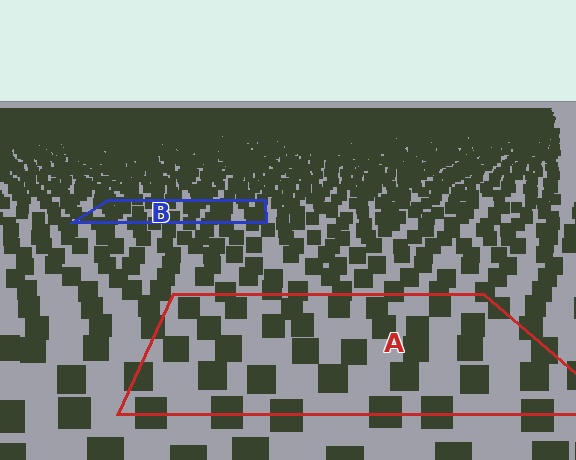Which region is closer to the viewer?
Region A is closer. The texture elements there are larger and more spread out.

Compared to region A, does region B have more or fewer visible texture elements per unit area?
Region B has more texture elements per unit area — they are packed more densely because it is farther away.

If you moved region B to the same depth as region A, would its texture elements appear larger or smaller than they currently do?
They would appear larger. At a closer depth, the same texture elements are projected at a bigger on-screen size.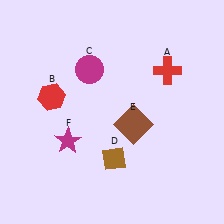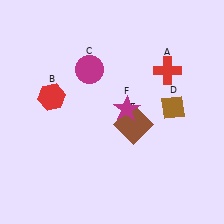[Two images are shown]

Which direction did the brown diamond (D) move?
The brown diamond (D) moved right.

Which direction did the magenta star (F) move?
The magenta star (F) moved right.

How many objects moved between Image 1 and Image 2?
2 objects moved between the two images.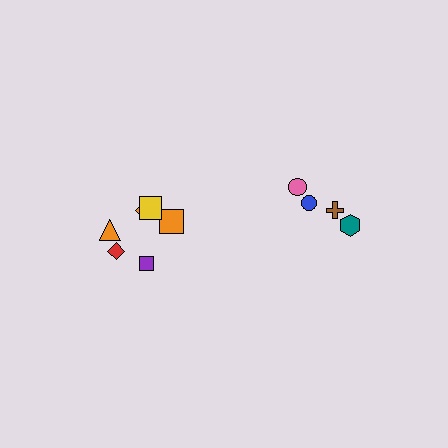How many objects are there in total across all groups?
There are 10 objects.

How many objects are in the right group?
There are 4 objects.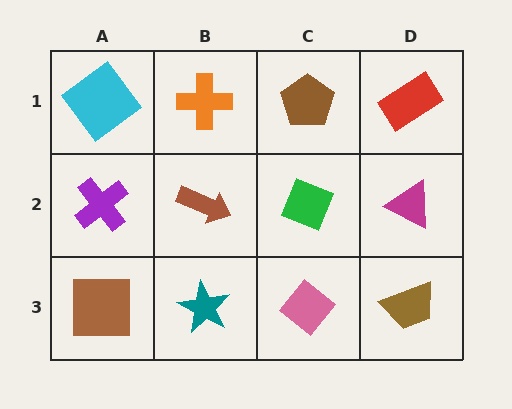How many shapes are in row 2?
4 shapes.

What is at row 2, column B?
A brown arrow.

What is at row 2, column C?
A green diamond.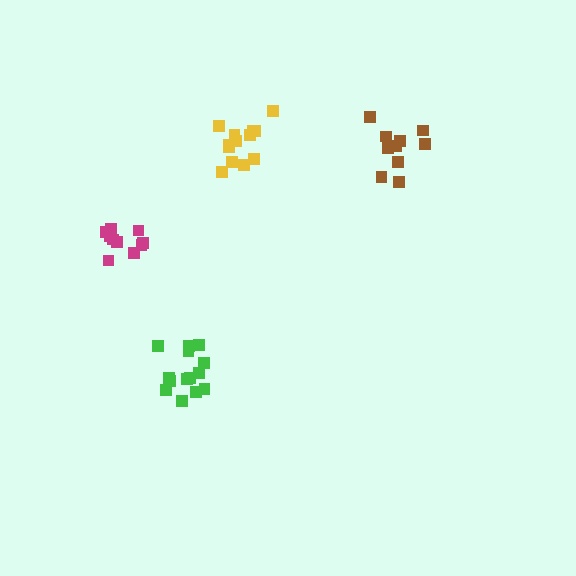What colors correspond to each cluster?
The clusters are colored: brown, magenta, green, yellow.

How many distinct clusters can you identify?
There are 4 distinct clusters.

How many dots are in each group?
Group 1: 10 dots, Group 2: 11 dots, Group 3: 14 dots, Group 4: 13 dots (48 total).